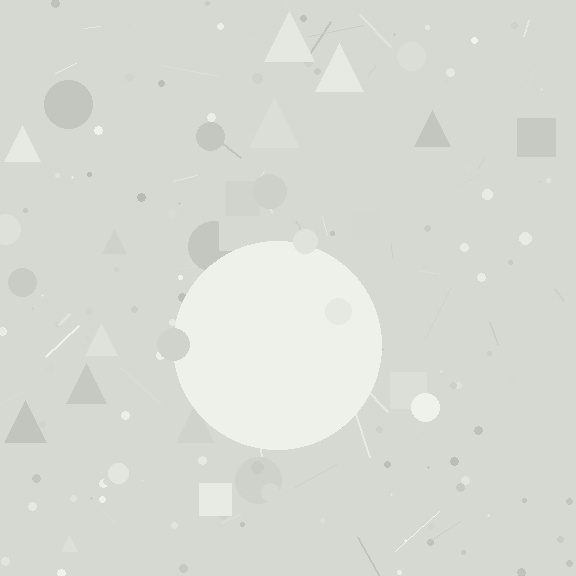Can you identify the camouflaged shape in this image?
The camouflaged shape is a circle.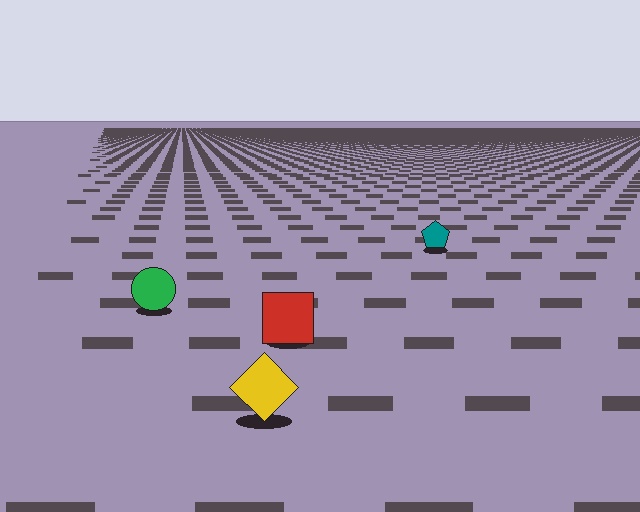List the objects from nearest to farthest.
From nearest to farthest: the yellow diamond, the red square, the green circle, the teal pentagon.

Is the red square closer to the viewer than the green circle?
Yes. The red square is closer — you can tell from the texture gradient: the ground texture is coarser near it.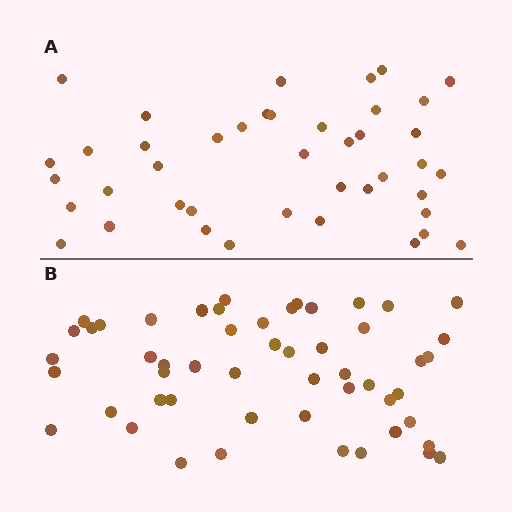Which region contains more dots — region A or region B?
Region B (the bottom region) has more dots.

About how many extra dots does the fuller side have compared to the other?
Region B has roughly 10 or so more dots than region A.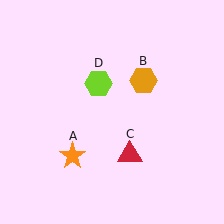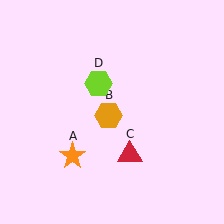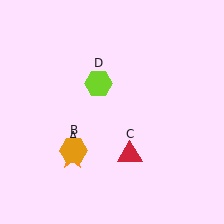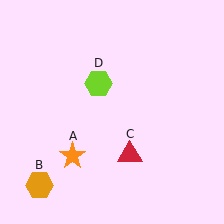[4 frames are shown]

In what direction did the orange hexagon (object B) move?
The orange hexagon (object B) moved down and to the left.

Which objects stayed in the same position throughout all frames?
Orange star (object A) and red triangle (object C) and lime hexagon (object D) remained stationary.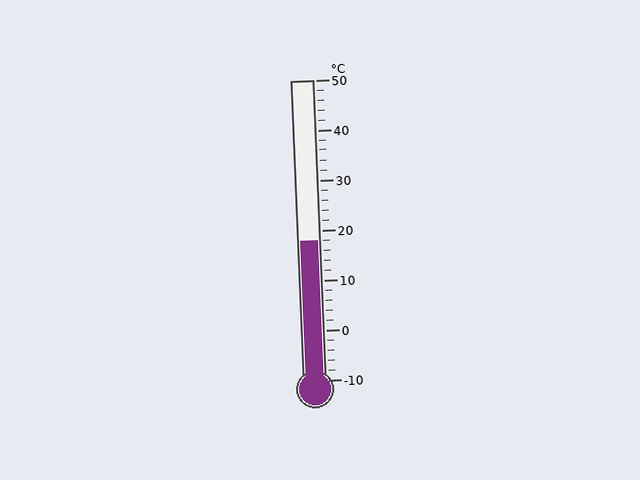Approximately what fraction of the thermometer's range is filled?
The thermometer is filled to approximately 45% of its range.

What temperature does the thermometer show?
The thermometer shows approximately 18°C.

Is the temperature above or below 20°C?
The temperature is below 20°C.